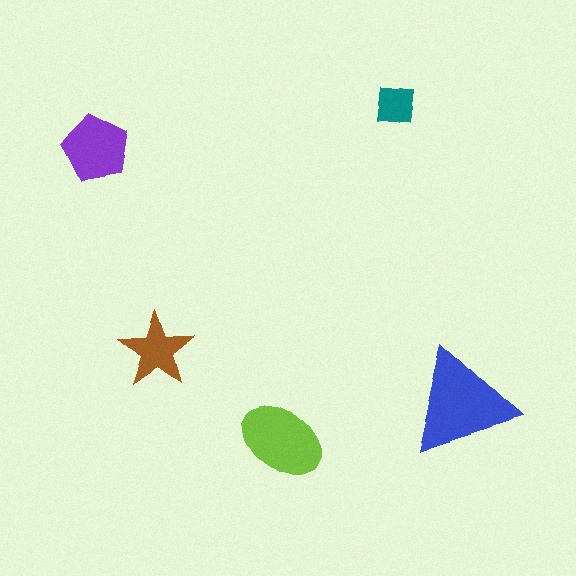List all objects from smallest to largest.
The teal square, the brown star, the purple pentagon, the lime ellipse, the blue triangle.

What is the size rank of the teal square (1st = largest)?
5th.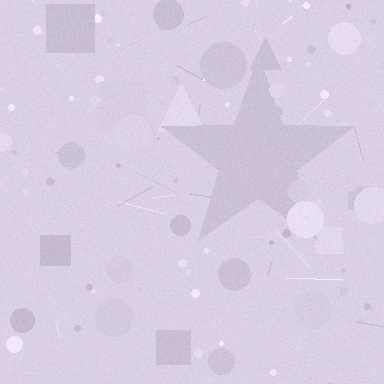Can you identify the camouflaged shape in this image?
The camouflaged shape is a star.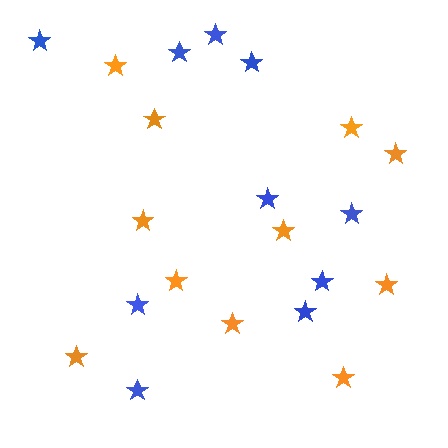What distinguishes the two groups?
There are 2 groups: one group of orange stars (11) and one group of blue stars (10).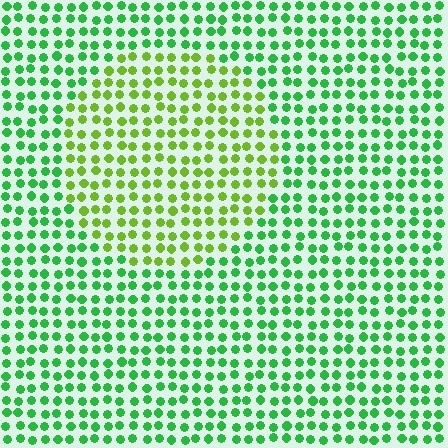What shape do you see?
I see a circle.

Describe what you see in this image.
The image is filled with small green elements in a uniform arrangement. A circle-shaped region is visible where the elements are tinted to a slightly different hue, forming a subtle color boundary.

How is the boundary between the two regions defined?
The boundary is defined purely by a slight shift in hue (about 39 degrees). Spacing, size, and orientation are identical on both sides.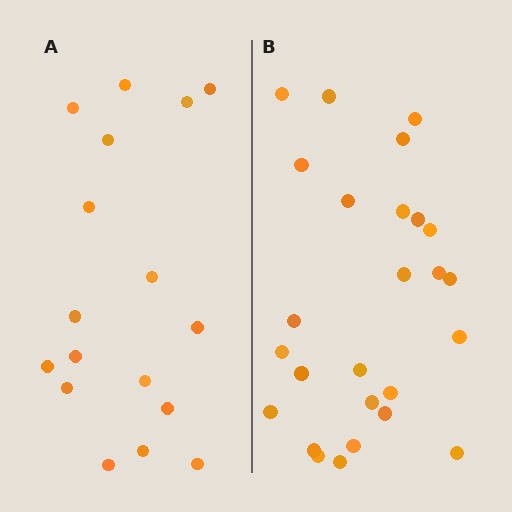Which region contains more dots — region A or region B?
Region B (the right region) has more dots.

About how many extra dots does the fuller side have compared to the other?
Region B has roughly 8 or so more dots than region A.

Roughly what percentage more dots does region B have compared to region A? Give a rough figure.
About 55% more.